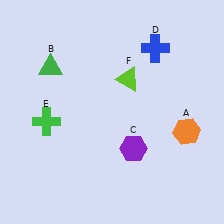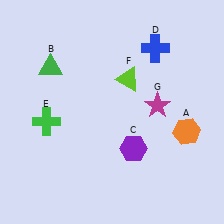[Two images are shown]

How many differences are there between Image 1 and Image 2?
There is 1 difference between the two images.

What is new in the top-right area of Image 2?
A magenta star (G) was added in the top-right area of Image 2.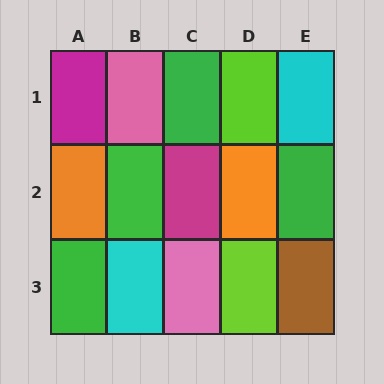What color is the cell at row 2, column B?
Green.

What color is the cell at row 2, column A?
Orange.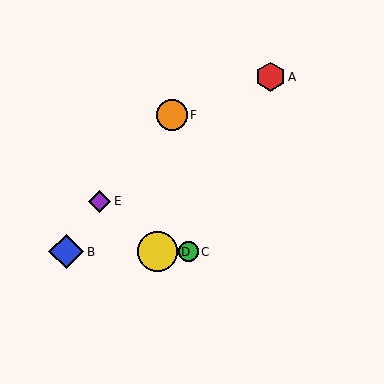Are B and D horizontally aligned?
Yes, both are at y≈252.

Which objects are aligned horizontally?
Objects B, C, D are aligned horizontally.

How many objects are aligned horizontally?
3 objects (B, C, D) are aligned horizontally.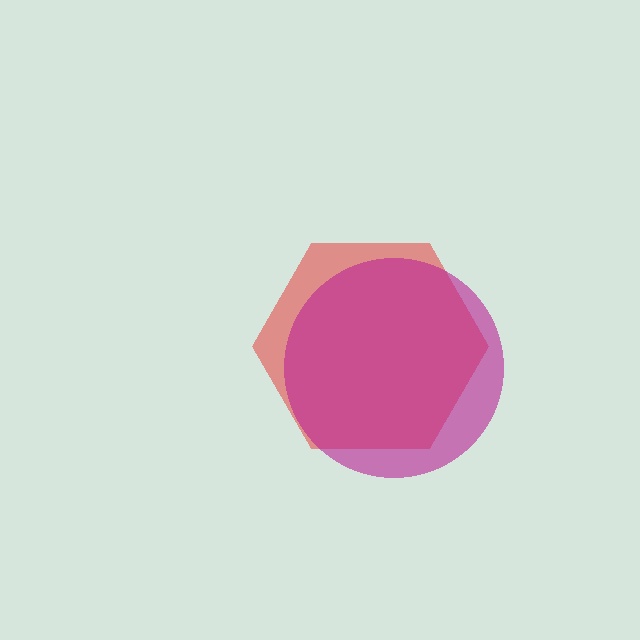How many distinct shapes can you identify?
There are 2 distinct shapes: a red hexagon, a magenta circle.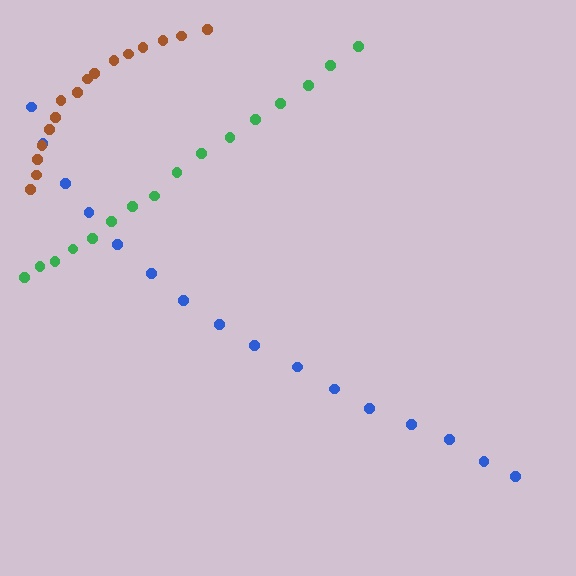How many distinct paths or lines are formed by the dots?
There are 3 distinct paths.